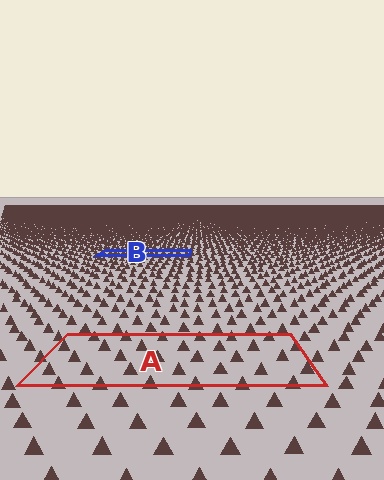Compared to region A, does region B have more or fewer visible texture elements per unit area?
Region B has more texture elements per unit area — they are packed more densely because it is farther away.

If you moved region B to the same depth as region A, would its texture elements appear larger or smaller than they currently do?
They would appear larger. At a closer depth, the same texture elements are projected at a bigger on-screen size.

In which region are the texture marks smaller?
The texture marks are smaller in region B, because it is farther away.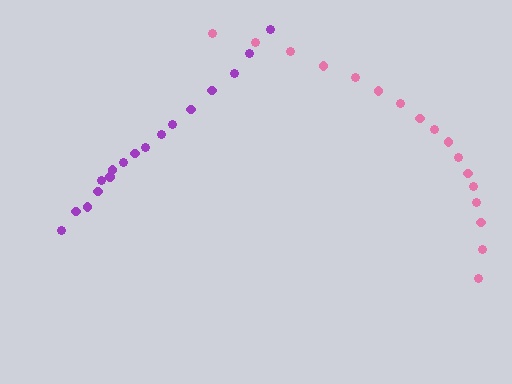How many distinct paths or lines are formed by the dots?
There are 2 distinct paths.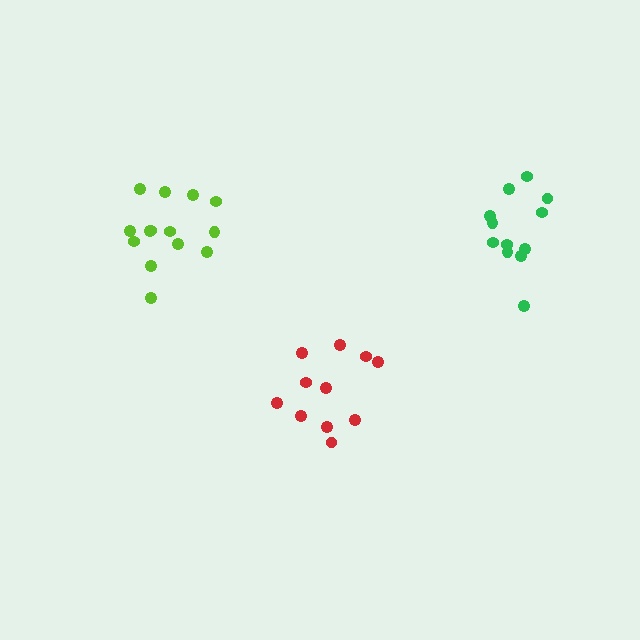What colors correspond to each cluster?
The clusters are colored: red, lime, green.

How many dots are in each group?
Group 1: 11 dots, Group 2: 14 dots, Group 3: 12 dots (37 total).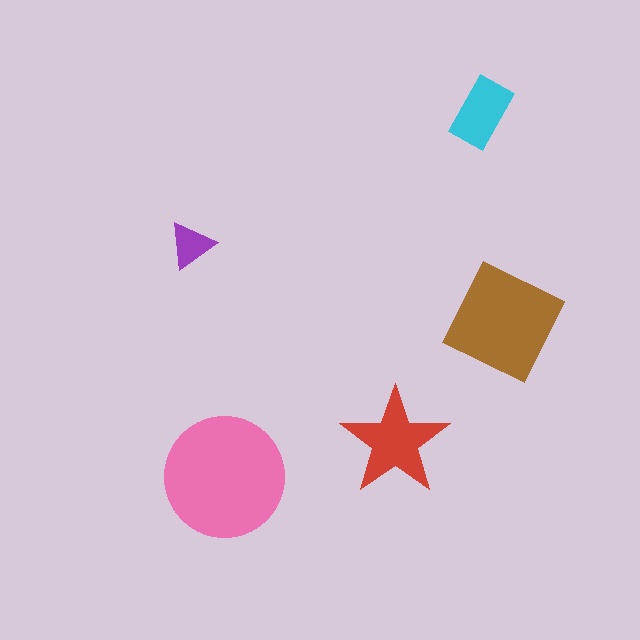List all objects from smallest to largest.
The purple triangle, the cyan rectangle, the red star, the brown diamond, the pink circle.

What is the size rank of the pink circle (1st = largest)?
1st.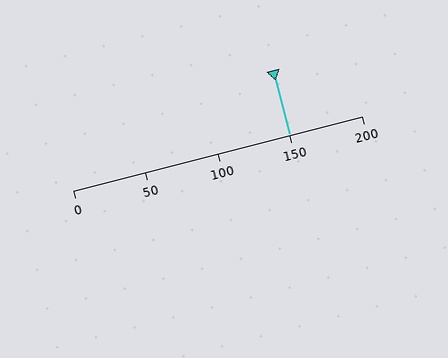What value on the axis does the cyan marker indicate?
The marker indicates approximately 150.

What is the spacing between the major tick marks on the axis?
The major ticks are spaced 50 apart.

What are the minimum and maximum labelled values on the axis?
The axis runs from 0 to 200.